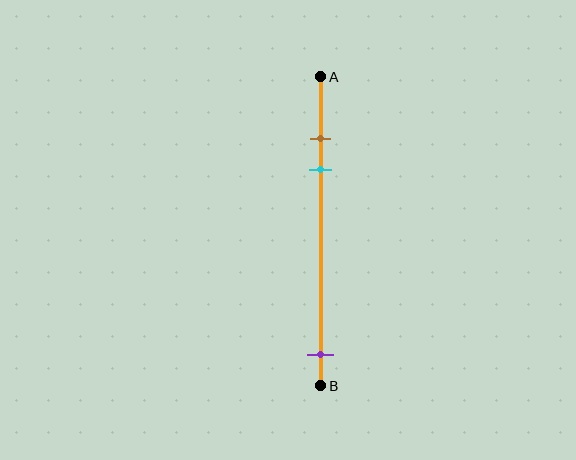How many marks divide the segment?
There are 3 marks dividing the segment.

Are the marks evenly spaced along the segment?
No, the marks are not evenly spaced.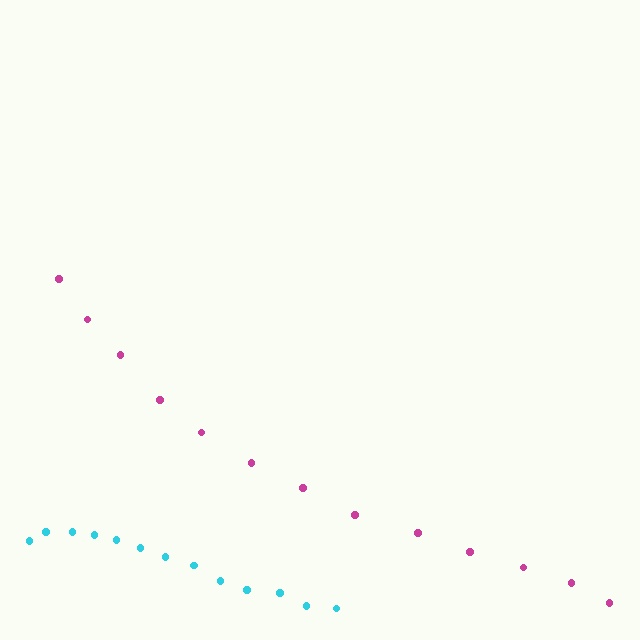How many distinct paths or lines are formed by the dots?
There are 2 distinct paths.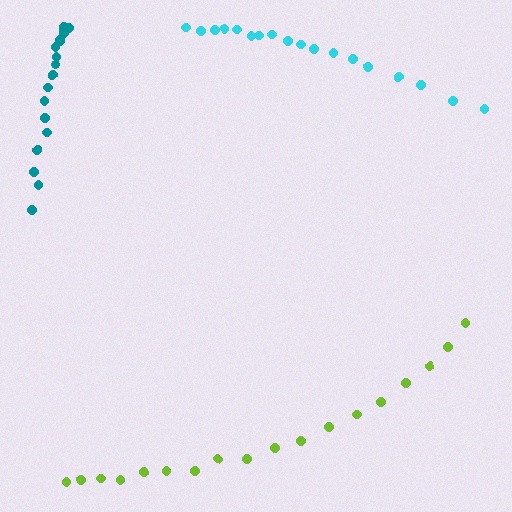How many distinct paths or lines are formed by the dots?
There are 3 distinct paths.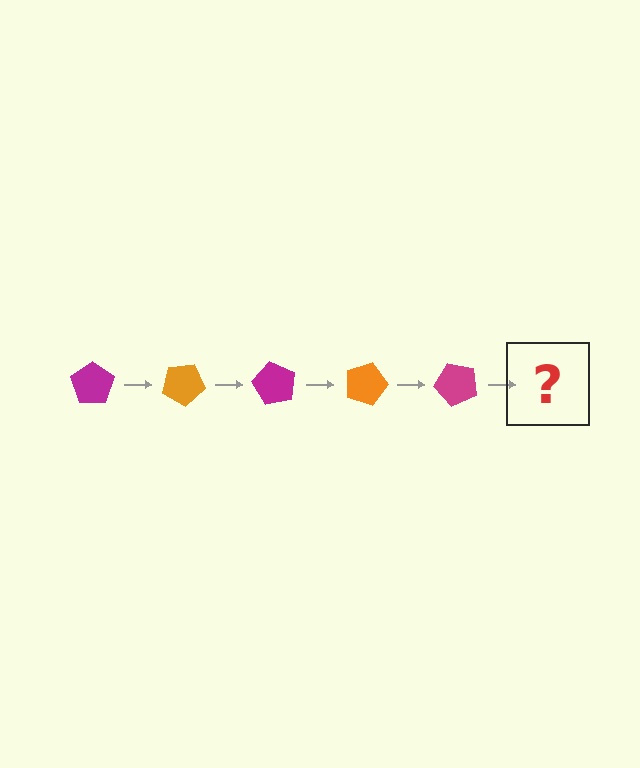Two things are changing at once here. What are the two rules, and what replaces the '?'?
The two rules are that it rotates 30 degrees each step and the color cycles through magenta and orange. The '?' should be an orange pentagon, rotated 150 degrees from the start.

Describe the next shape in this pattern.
It should be an orange pentagon, rotated 150 degrees from the start.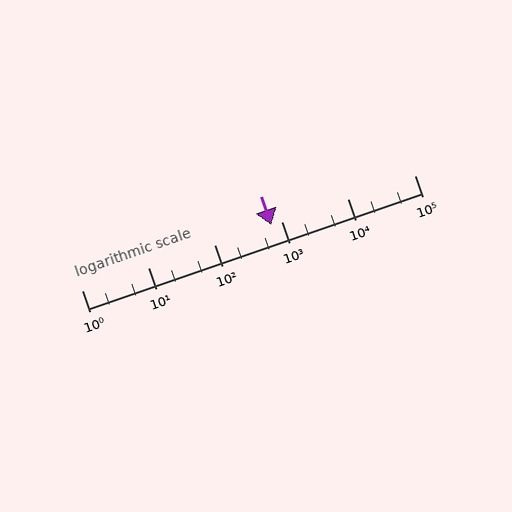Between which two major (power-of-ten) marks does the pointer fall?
The pointer is between 100 and 1000.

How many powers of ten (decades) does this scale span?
The scale spans 5 decades, from 1 to 100000.